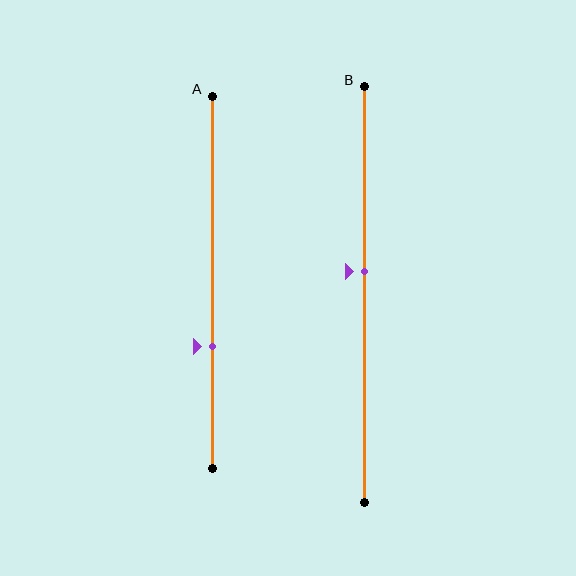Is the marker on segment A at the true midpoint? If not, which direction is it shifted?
No, the marker on segment A is shifted downward by about 17% of the segment length.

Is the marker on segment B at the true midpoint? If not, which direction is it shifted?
No, the marker on segment B is shifted upward by about 6% of the segment length.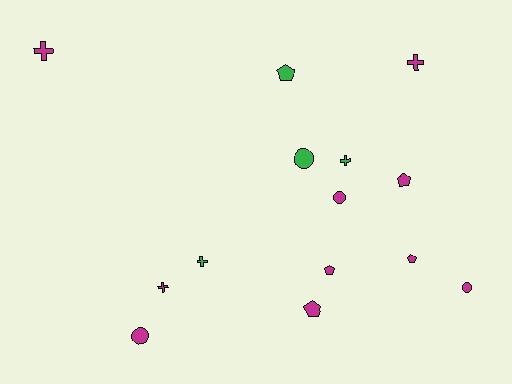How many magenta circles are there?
There are 3 magenta circles.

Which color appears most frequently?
Magenta, with 10 objects.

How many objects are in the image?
There are 14 objects.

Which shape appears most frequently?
Cross, with 5 objects.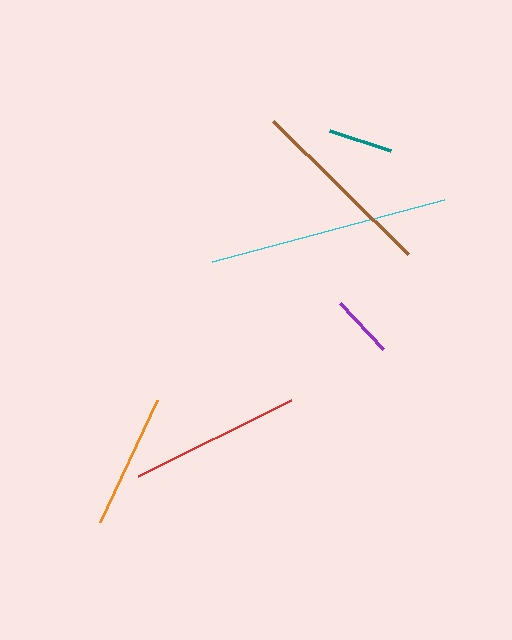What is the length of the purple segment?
The purple segment is approximately 63 pixels long.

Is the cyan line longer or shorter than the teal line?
The cyan line is longer than the teal line.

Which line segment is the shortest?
The purple line is the shortest at approximately 63 pixels.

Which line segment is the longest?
The cyan line is the longest at approximately 240 pixels.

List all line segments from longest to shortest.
From longest to shortest: cyan, brown, red, orange, teal, purple.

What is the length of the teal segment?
The teal segment is approximately 64 pixels long.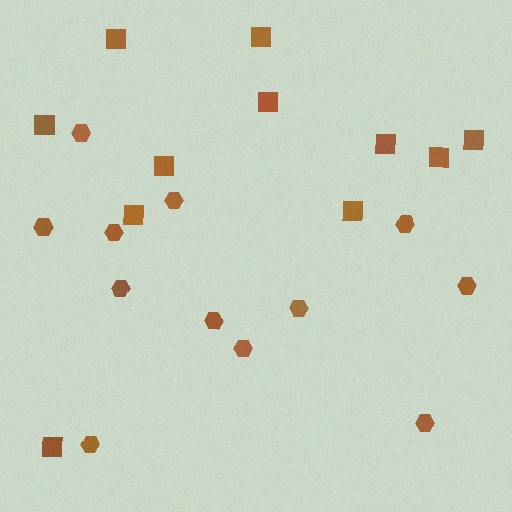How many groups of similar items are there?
There are 2 groups: one group of hexagons (12) and one group of squares (11).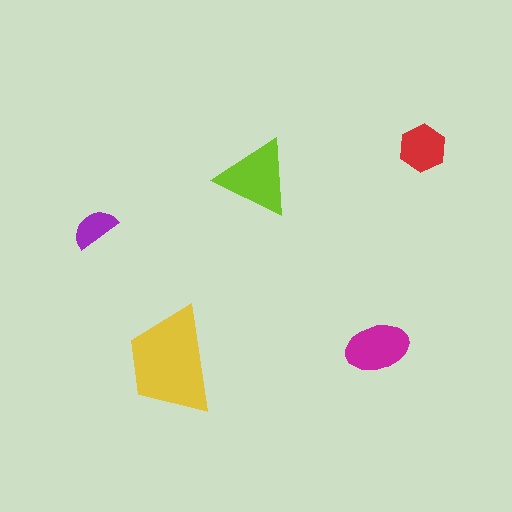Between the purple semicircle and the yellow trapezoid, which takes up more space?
The yellow trapezoid.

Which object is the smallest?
The purple semicircle.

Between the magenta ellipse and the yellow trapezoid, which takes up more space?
The yellow trapezoid.